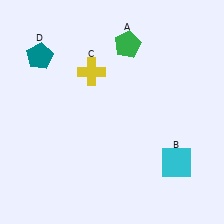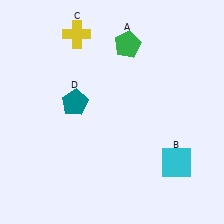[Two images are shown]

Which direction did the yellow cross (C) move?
The yellow cross (C) moved up.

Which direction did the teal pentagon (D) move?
The teal pentagon (D) moved down.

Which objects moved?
The objects that moved are: the yellow cross (C), the teal pentagon (D).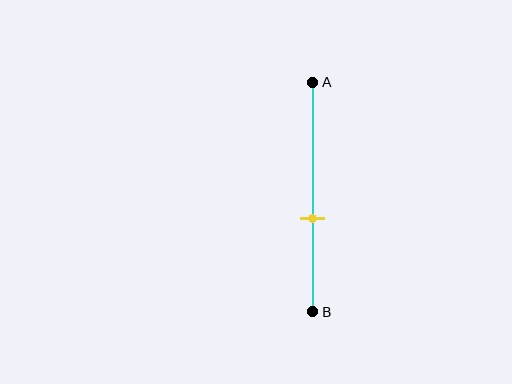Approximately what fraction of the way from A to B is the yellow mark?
The yellow mark is approximately 60% of the way from A to B.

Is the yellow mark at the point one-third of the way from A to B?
No, the mark is at about 60% from A, not at the 33% one-third point.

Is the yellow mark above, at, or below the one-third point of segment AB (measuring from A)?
The yellow mark is below the one-third point of segment AB.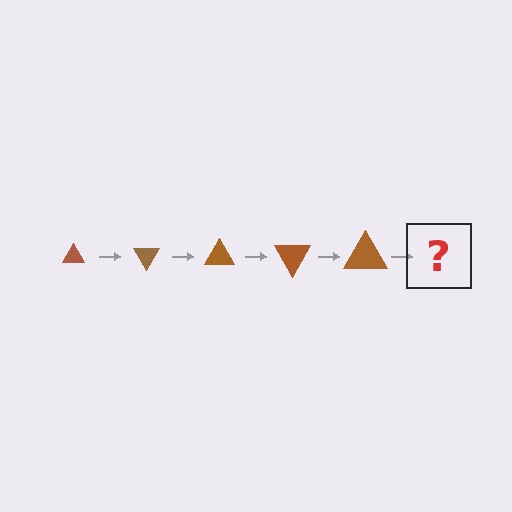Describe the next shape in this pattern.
It should be a triangle, larger than the previous one and rotated 300 degrees from the start.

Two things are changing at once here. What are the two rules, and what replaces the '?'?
The two rules are that the triangle grows larger each step and it rotates 60 degrees each step. The '?' should be a triangle, larger than the previous one and rotated 300 degrees from the start.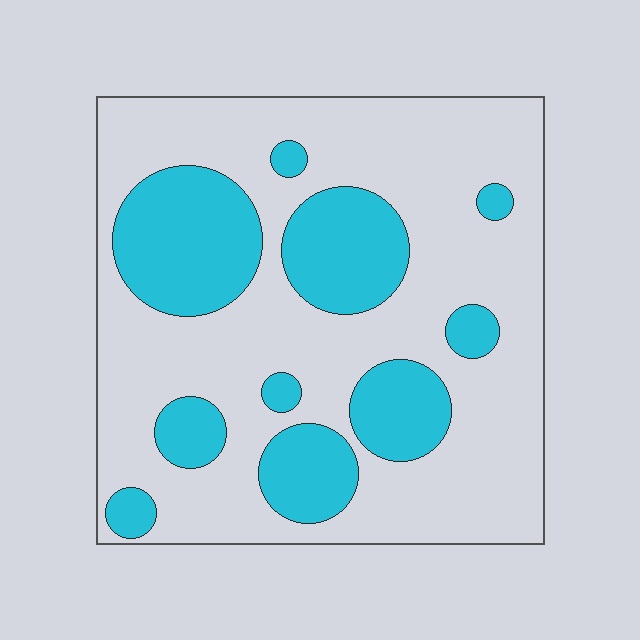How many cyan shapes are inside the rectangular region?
10.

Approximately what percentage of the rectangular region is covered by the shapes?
Approximately 30%.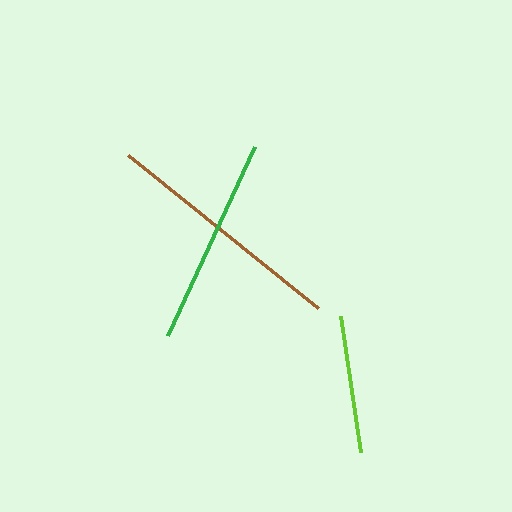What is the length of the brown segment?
The brown segment is approximately 244 pixels long.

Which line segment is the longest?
The brown line is the longest at approximately 244 pixels.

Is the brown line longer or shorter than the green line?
The brown line is longer than the green line.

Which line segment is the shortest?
The lime line is the shortest at approximately 137 pixels.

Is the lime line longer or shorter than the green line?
The green line is longer than the lime line.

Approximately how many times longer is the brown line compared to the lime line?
The brown line is approximately 1.8 times the length of the lime line.